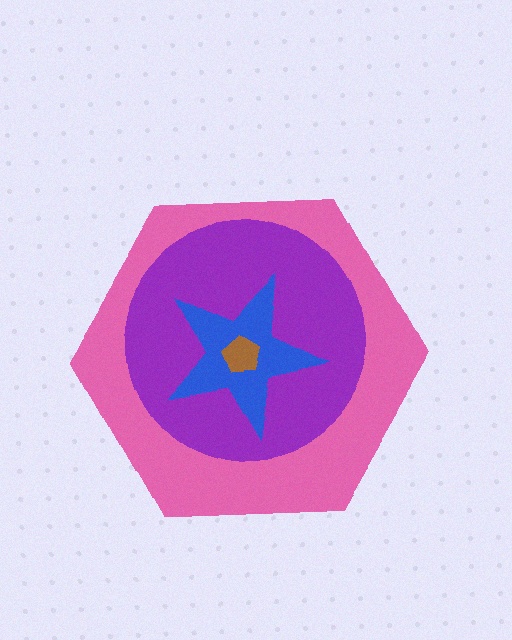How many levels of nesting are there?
4.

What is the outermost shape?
The pink hexagon.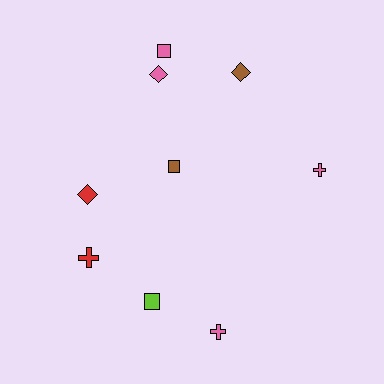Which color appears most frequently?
Pink, with 4 objects.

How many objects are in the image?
There are 9 objects.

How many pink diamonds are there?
There is 1 pink diamond.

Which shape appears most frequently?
Square, with 3 objects.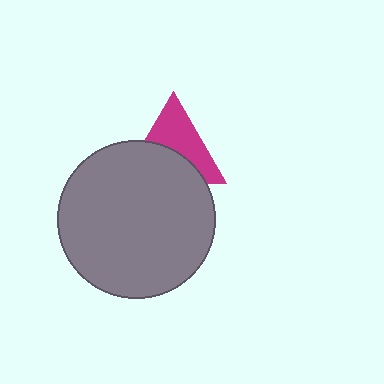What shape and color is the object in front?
The object in front is a gray circle.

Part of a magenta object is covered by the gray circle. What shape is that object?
It is a triangle.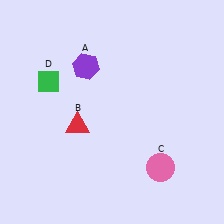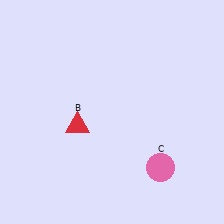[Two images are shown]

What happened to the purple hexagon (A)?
The purple hexagon (A) was removed in Image 2. It was in the top-left area of Image 1.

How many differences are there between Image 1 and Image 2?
There are 2 differences between the two images.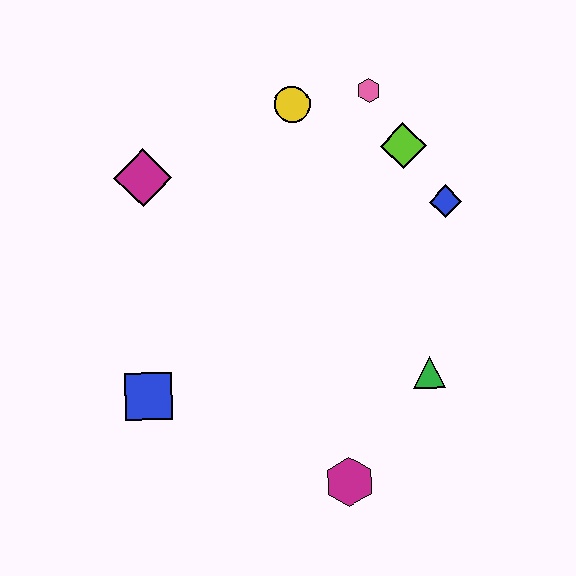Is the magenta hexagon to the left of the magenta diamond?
No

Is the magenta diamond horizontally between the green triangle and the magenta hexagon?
No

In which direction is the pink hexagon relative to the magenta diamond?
The pink hexagon is to the right of the magenta diamond.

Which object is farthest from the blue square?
The pink hexagon is farthest from the blue square.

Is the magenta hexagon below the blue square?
Yes